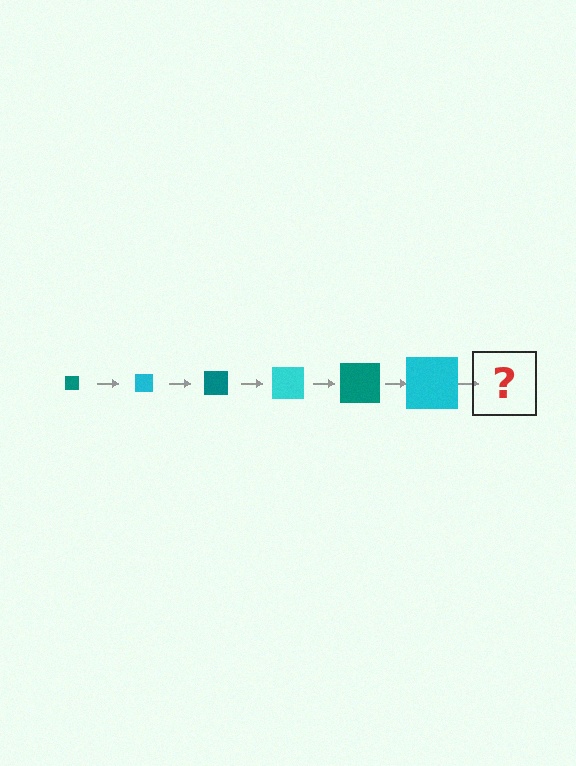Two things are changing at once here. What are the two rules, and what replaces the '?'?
The two rules are that the square grows larger each step and the color cycles through teal and cyan. The '?' should be a teal square, larger than the previous one.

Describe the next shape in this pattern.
It should be a teal square, larger than the previous one.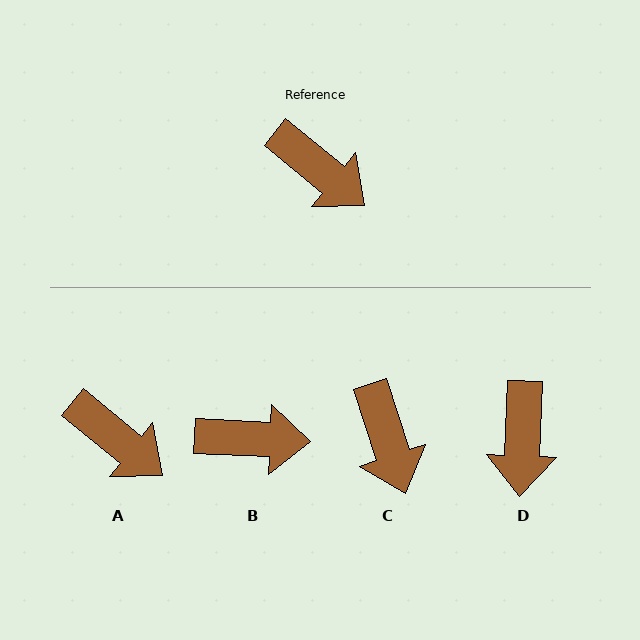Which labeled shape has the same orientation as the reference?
A.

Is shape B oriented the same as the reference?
No, it is off by about 37 degrees.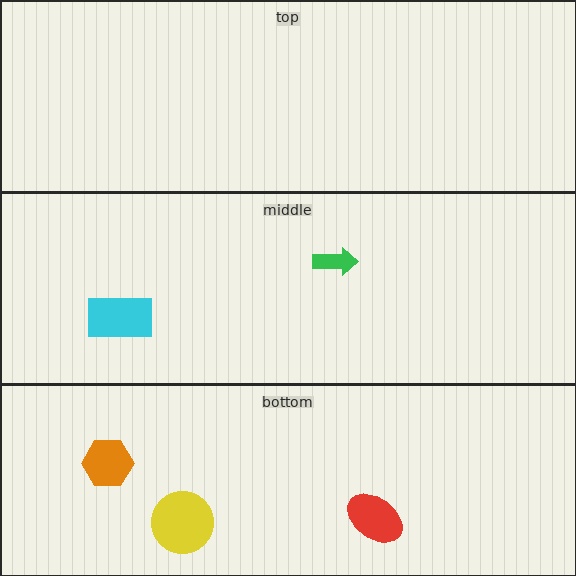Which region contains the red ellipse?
The bottom region.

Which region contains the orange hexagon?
The bottom region.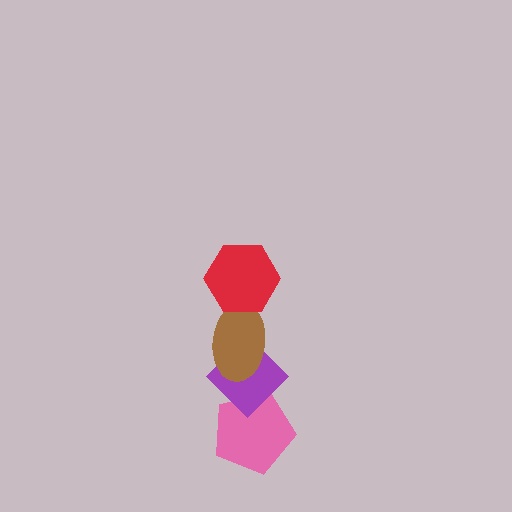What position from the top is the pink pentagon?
The pink pentagon is 4th from the top.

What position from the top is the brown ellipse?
The brown ellipse is 2nd from the top.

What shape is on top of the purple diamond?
The brown ellipse is on top of the purple diamond.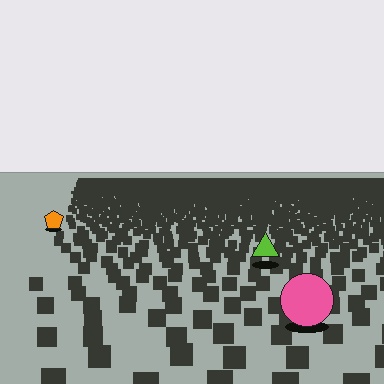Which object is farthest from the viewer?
The orange pentagon is farthest from the viewer. It appears smaller and the ground texture around it is denser.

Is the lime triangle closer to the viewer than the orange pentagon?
Yes. The lime triangle is closer — you can tell from the texture gradient: the ground texture is coarser near it.